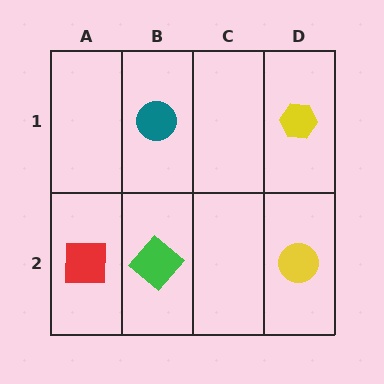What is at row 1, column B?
A teal circle.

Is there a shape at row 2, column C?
No, that cell is empty.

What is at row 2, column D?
A yellow circle.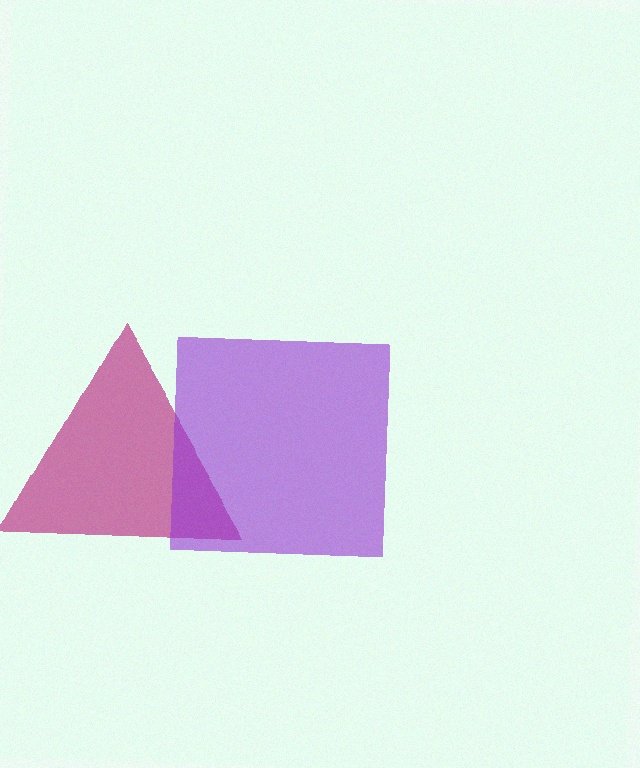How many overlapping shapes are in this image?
There are 2 overlapping shapes in the image.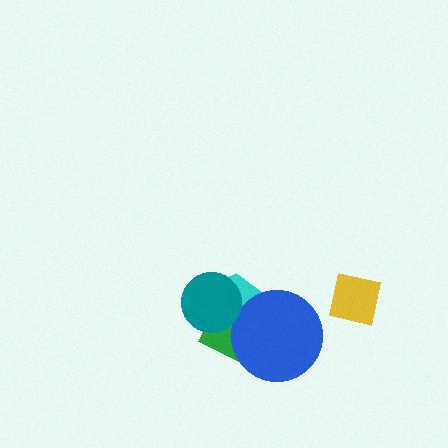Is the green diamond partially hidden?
Yes, it is partially covered by another shape.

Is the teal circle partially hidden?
No, no other shape covers it.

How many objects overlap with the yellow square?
0 objects overlap with the yellow square.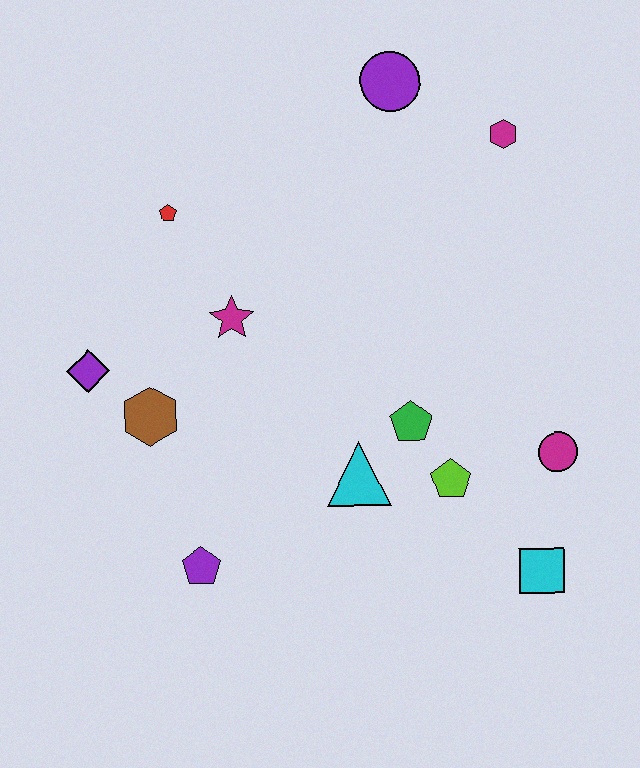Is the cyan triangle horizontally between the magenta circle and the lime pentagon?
No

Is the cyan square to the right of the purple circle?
Yes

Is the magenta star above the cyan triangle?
Yes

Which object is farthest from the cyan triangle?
The purple circle is farthest from the cyan triangle.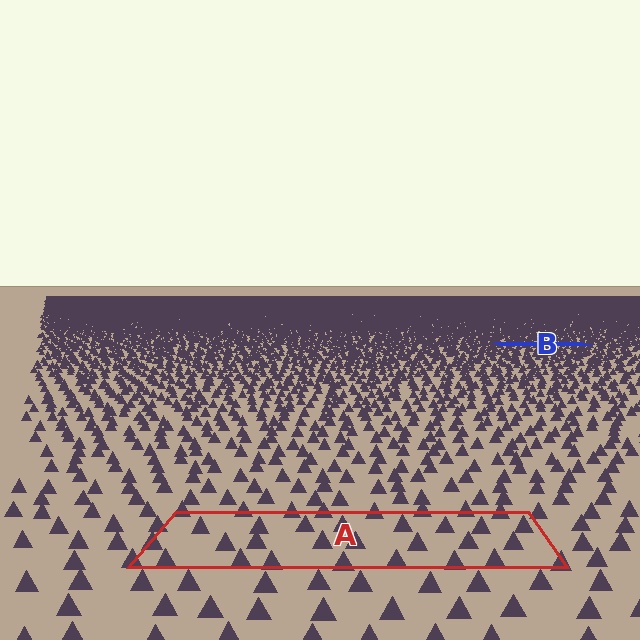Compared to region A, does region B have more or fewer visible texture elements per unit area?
Region B has more texture elements per unit area — they are packed more densely because it is farther away.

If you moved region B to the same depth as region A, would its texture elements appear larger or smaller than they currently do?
They would appear larger. At a closer depth, the same texture elements are projected at a bigger on-screen size.